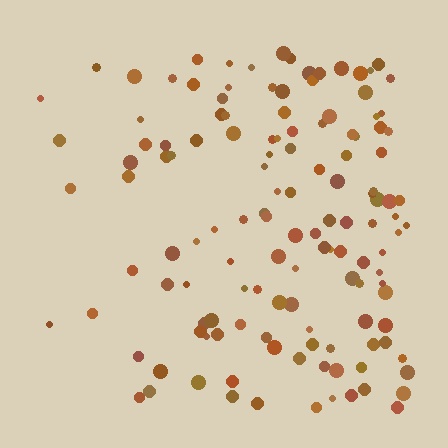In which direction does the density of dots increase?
From left to right, with the right side densest.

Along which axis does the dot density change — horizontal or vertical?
Horizontal.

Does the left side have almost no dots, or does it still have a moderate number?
Still a moderate number, just noticeably fewer than the right.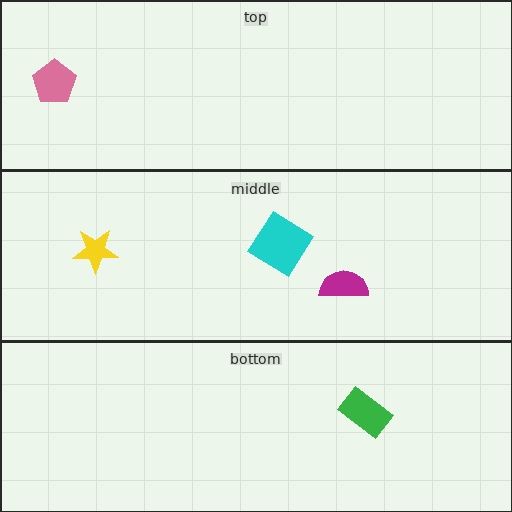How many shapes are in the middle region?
3.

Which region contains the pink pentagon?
The top region.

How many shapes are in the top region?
1.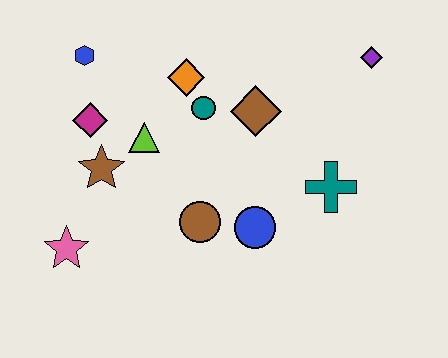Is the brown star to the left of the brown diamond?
Yes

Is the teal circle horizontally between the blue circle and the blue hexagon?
Yes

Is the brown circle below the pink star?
No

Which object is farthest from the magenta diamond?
The purple diamond is farthest from the magenta diamond.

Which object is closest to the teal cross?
The blue circle is closest to the teal cross.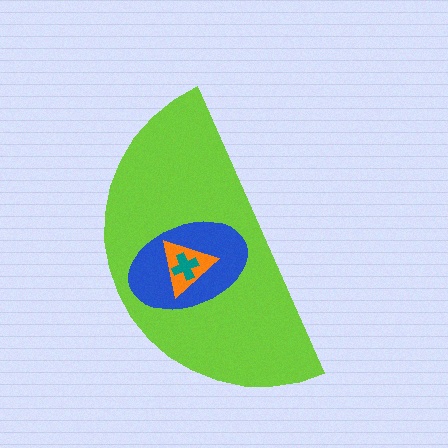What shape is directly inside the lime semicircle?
The blue ellipse.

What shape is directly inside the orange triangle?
The teal cross.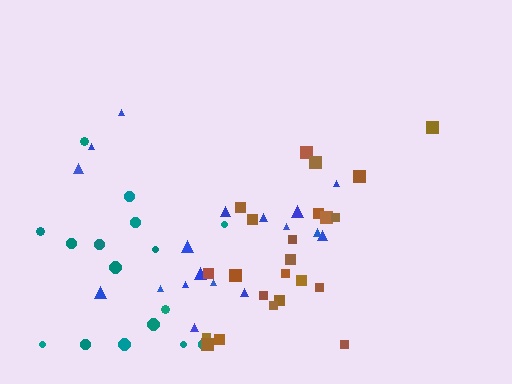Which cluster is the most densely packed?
Brown.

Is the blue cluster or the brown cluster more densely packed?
Brown.